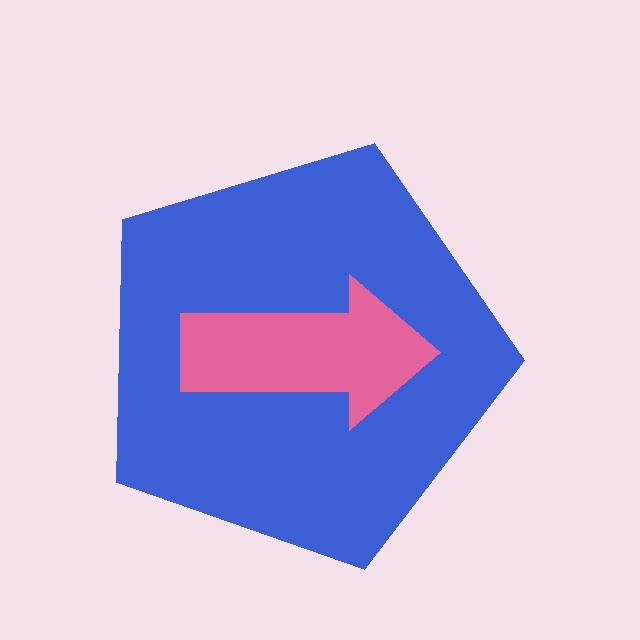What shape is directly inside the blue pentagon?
The pink arrow.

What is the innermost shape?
The pink arrow.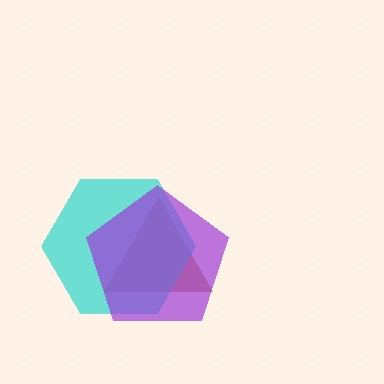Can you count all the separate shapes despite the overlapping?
Yes, there are 3 separate shapes.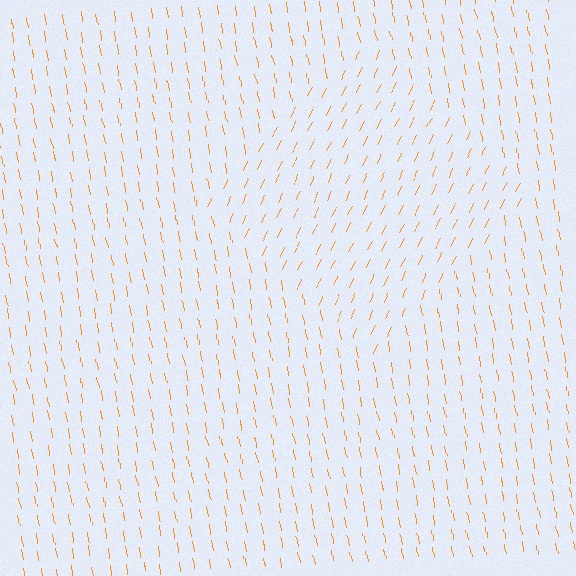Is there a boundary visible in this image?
Yes, there is a texture boundary formed by a change in line orientation.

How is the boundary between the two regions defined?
The boundary is defined purely by a change in line orientation (approximately 36 degrees difference). All lines are the same color and thickness.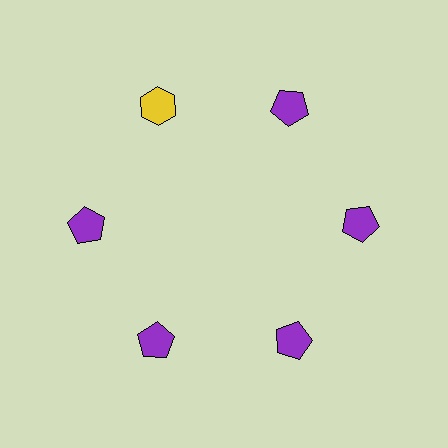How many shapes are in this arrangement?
There are 6 shapes arranged in a ring pattern.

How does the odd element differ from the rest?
It differs in both color (yellow instead of purple) and shape (hexagon instead of pentagon).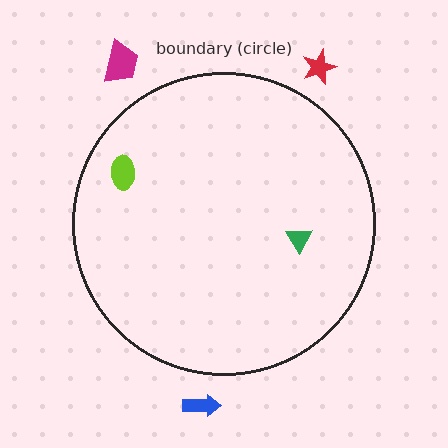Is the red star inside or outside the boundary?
Outside.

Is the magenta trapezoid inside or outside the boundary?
Outside.